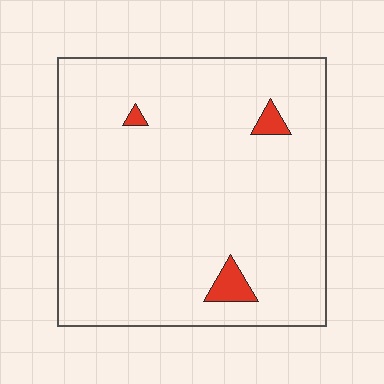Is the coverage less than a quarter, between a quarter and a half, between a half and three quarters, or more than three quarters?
Less than a quarter.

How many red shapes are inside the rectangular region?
3.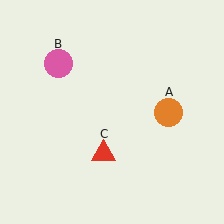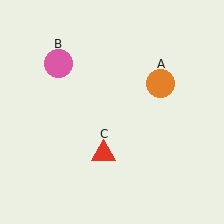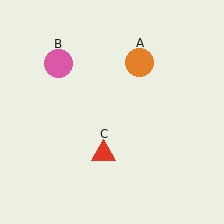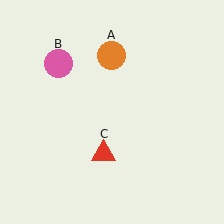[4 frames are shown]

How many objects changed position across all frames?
1 object changed position: orange circle (object A).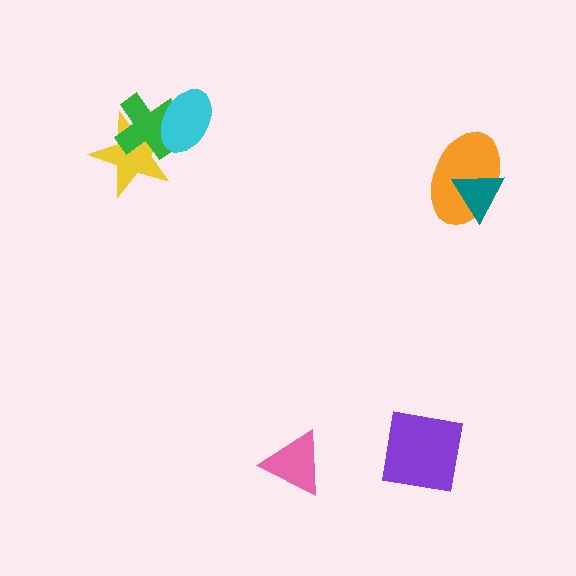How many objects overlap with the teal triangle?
1 object overlaps with the teal triangle.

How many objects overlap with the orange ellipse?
1 object overlaps with the orange ellipse.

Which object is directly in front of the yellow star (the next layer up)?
The green cross is directly in front of the yellow star.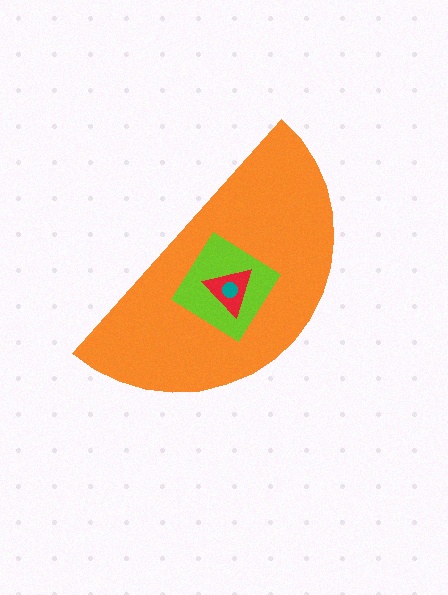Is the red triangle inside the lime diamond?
Yes.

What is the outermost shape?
The orange semicircle.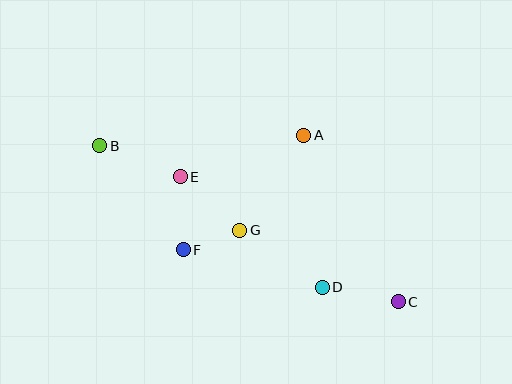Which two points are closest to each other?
Points F and G are closest to each other.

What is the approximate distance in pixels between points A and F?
The distance between A and F is approximately 167 pixels.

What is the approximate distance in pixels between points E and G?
The distance between E and G is approximately 80 pixels.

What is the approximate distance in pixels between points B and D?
The distance between B and D is approximately 264 pixels.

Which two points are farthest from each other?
Points B and C are farthest from each other.